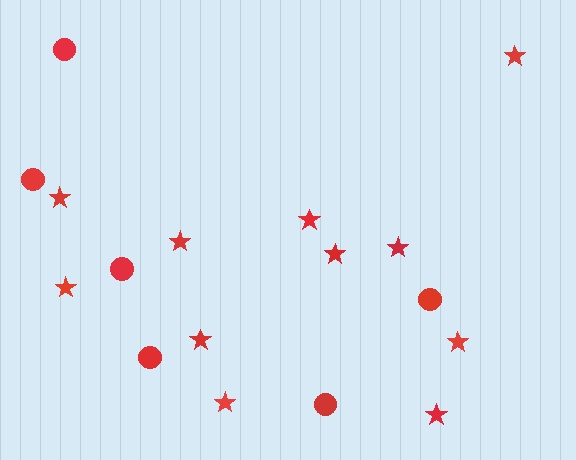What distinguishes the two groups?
There are 2 groups: one group of circles (6) and one group of stars (11).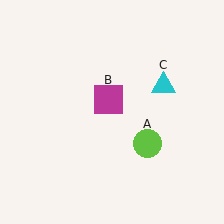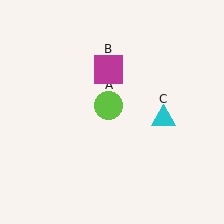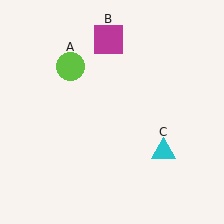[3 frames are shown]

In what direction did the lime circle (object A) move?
The lime circle (object A) moved up and to the left.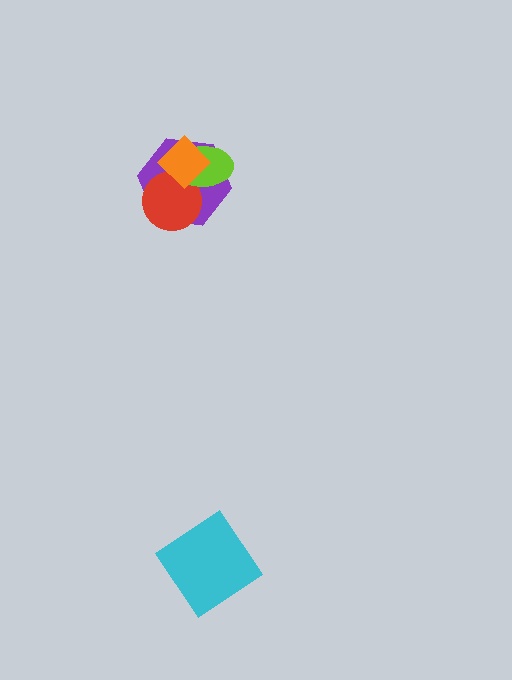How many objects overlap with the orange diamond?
3 objects overlap with the orange diamond.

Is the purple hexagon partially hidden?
Yes, it is partially covered by another shape.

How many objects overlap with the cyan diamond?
0 objects overlap with the cyan diamond.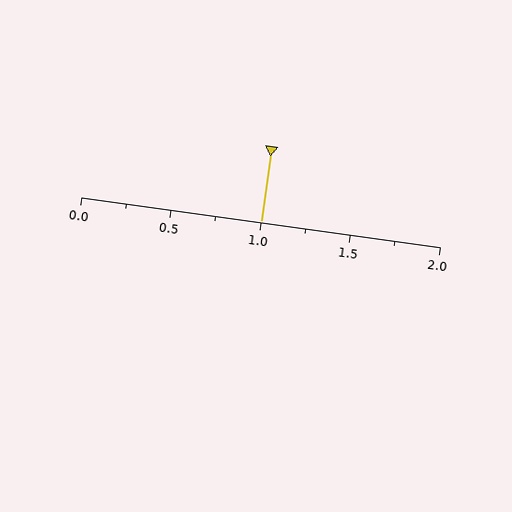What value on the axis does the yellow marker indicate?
The marker indicates approximately 1.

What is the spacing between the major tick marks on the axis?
The major ticks are spaced 0.5 apart.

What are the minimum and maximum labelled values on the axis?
The axis runs from 0.0 to 2.0.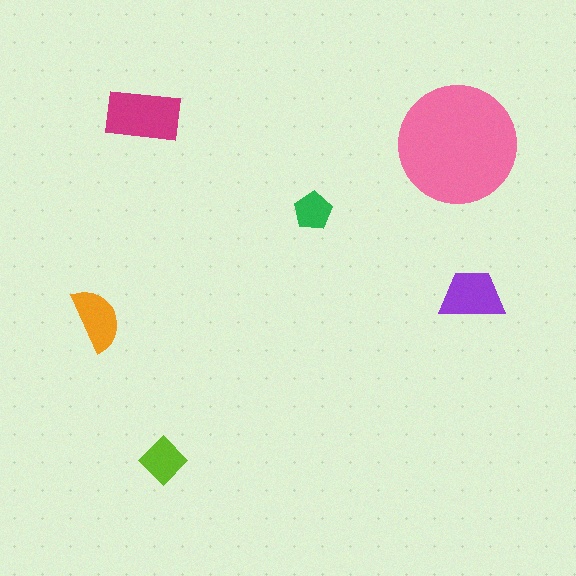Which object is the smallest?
The green pentagon.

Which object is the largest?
The pink circle.